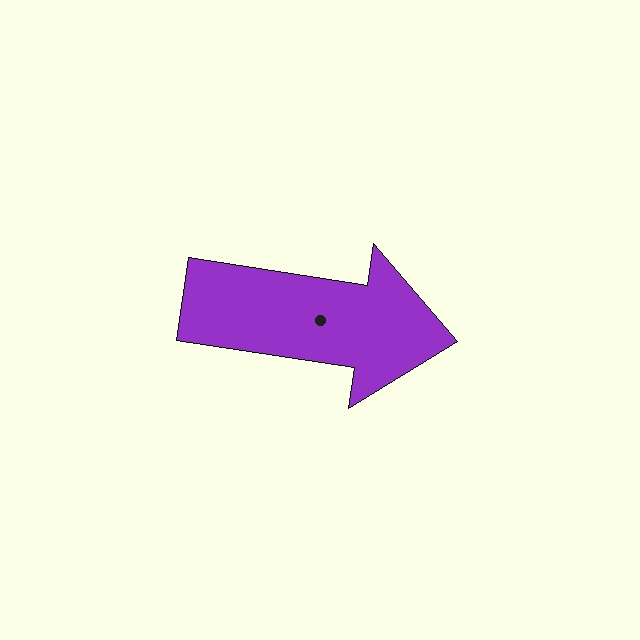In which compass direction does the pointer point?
East.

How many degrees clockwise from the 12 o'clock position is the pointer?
Approximately 99 degrees.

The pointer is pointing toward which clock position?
Roughly 3 o'clock.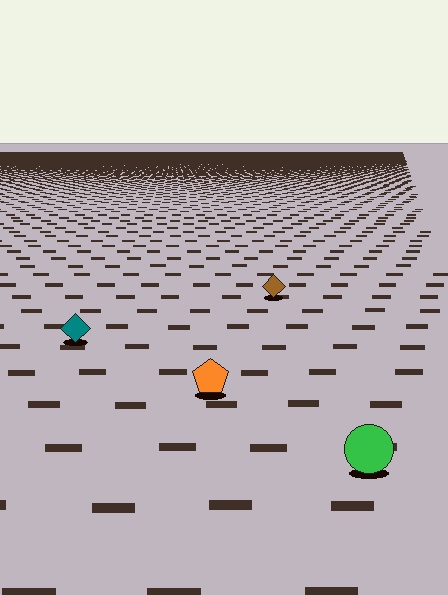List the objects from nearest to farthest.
From nearest to farthest: the green circle, the orange pentagon, the teal diamond, the brown diamond.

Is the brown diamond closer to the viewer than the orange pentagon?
No. The orange pentagon is closer — you can tell from the texture gradient: the ground texture is coarser near it.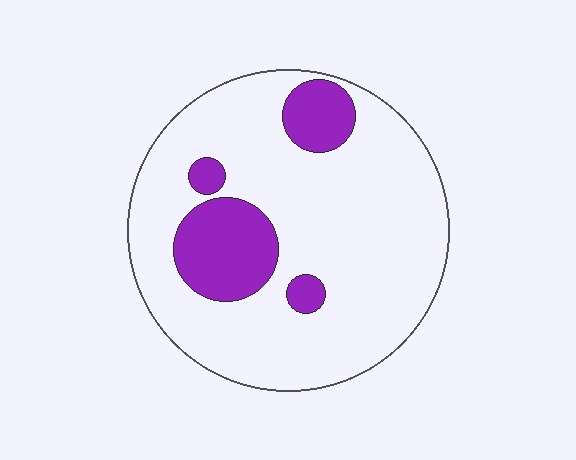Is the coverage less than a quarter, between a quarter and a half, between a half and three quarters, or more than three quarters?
Less than a quarter.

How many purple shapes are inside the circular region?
4.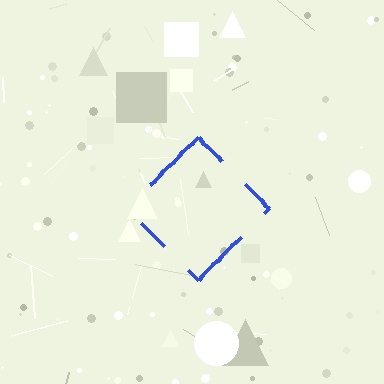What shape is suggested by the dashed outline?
The dashed outline suggests a diamond.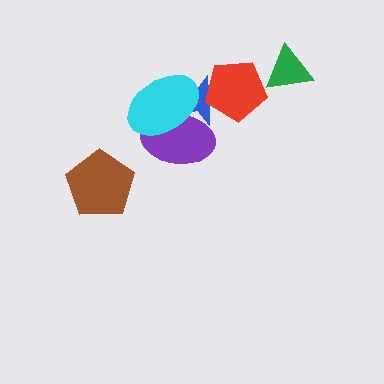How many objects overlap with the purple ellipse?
2 objects overlap with the purple ellipse.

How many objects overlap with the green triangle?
0 objects overlap with the green triangle.